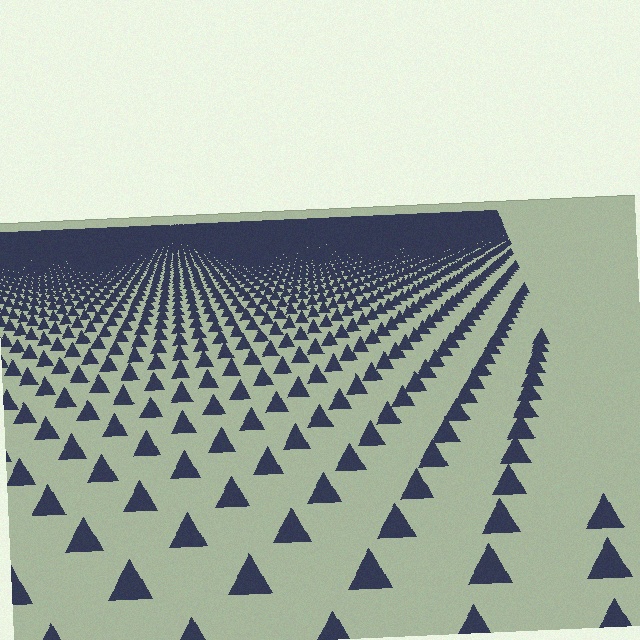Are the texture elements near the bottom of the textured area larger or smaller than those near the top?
Larger. Near the bottom, elements are closer to the viewer and appear at a bigger on-screen size.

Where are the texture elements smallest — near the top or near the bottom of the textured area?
Near the top.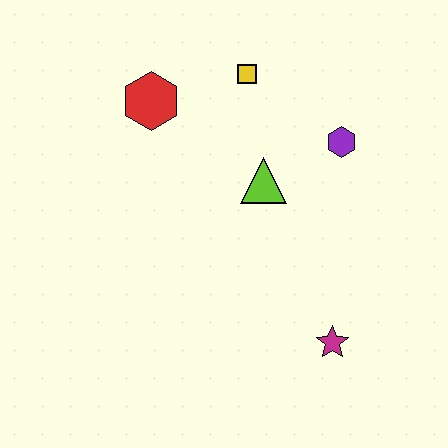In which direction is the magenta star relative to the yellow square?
The magenta star is below the yellow square.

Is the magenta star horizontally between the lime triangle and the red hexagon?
No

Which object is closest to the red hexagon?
The yellow square is closest to the red hexagon.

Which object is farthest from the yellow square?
The magenta star is farthest from the yellow square.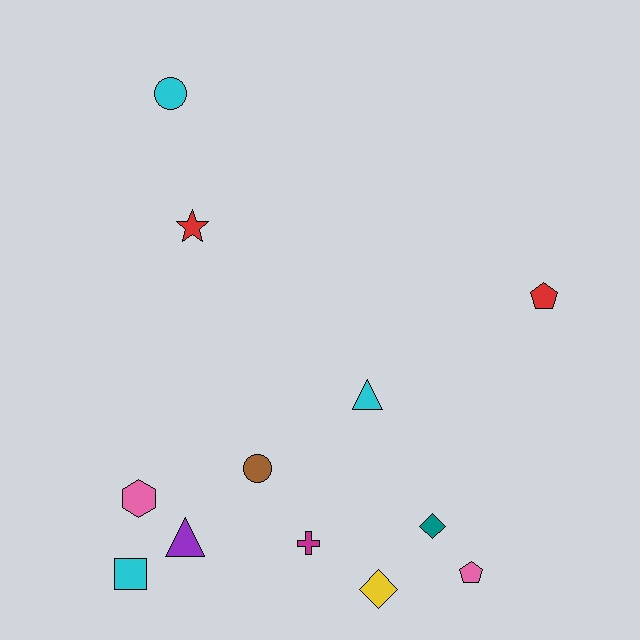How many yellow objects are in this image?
There is 1 yellow object.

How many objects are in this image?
There are 12 objects.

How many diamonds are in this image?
There are 2 diamonds.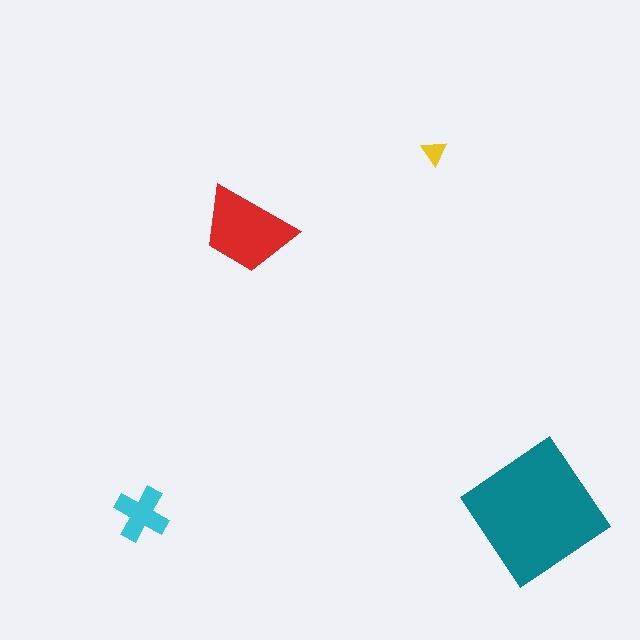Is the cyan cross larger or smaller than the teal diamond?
Smaller.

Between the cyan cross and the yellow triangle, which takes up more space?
The cyan cross.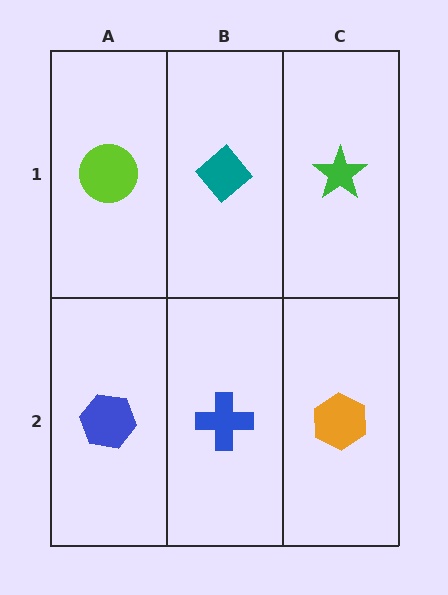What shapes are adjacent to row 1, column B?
A blue cross (row 2, column B), a lime circle (row 1, column A), a green star (row 1, column C).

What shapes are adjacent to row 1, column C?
An orange hexagon (row 2, column C), a teal diamond (row 1, column B).